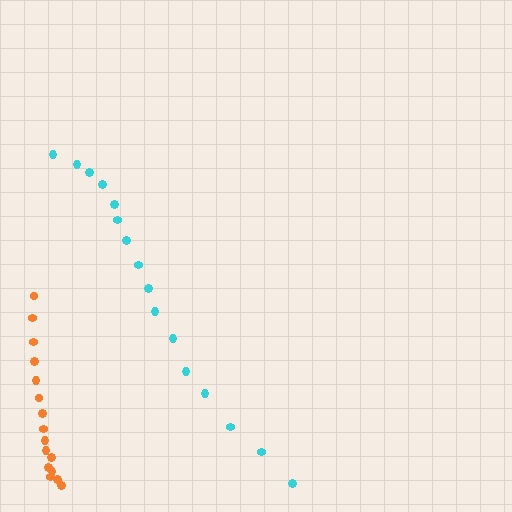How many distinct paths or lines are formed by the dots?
There are 2 distinct paths.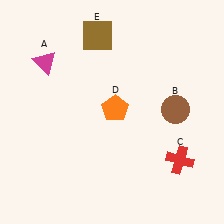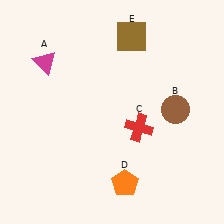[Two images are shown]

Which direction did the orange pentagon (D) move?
The orange pentagon (D) moved down.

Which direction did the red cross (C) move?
The red cross (C) moved left.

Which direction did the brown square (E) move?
The brown square (E) moved right.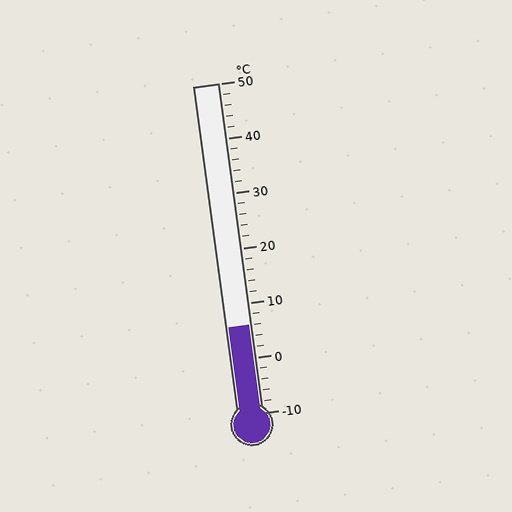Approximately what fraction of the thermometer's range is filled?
The thermometer is filled to approximately 25% of its range.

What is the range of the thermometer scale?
The thermometer scale ranges from -10°C to 50°C.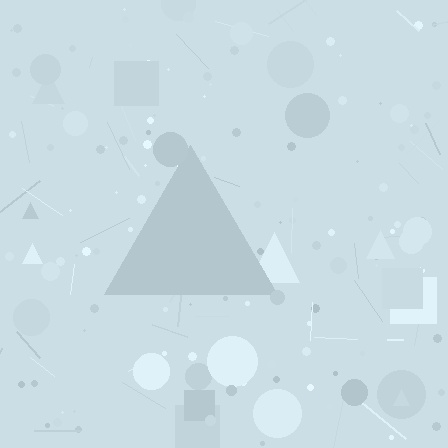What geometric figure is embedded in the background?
A triangle is embedded in the background.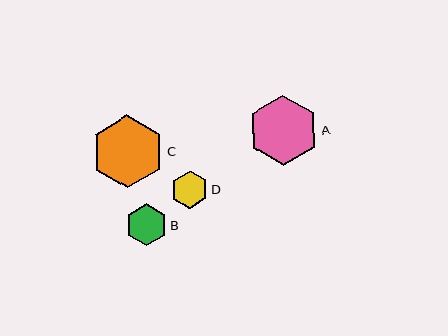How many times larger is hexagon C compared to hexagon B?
Hexagon C is approximately 1.7 times the size of hexagon B.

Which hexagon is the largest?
Hexagon C is the largest with a size of approximately 72 pixels.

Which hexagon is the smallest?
Hexagon D is the smallest with a size of approximately 38 pixels.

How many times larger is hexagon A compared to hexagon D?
Hexagon A is approximately 1.8 times the size of hexagon D.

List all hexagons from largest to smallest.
From largest to smallest: C, A, B, D.